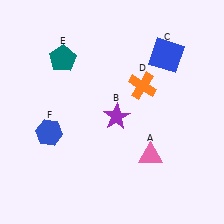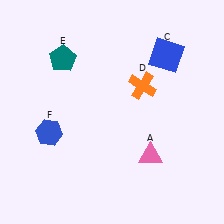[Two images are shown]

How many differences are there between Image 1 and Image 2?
There is 1 difference between the two images.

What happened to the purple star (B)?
The purple star (B) was removed in Image 2. It was in the bottom-right area of Image 1.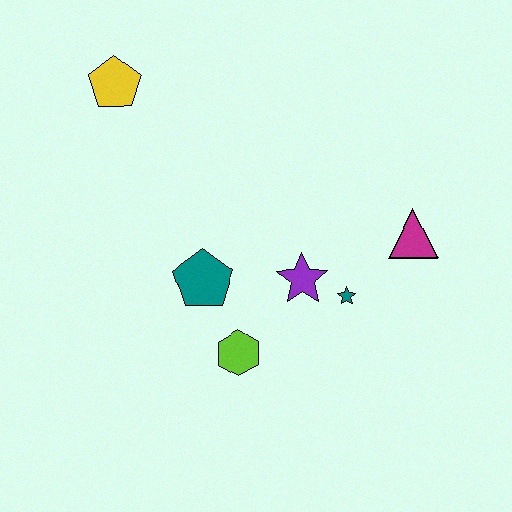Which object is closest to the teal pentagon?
The lime hexagon is closest to the teal pentagon.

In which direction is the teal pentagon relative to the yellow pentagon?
The teal pentagon is below the yellow pentagon.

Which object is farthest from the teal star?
The yellow pentagon is farthest from the teal star.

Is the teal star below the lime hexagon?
No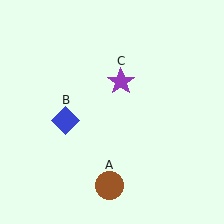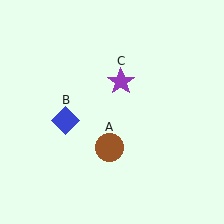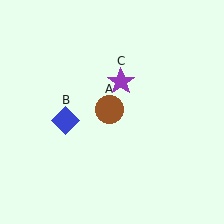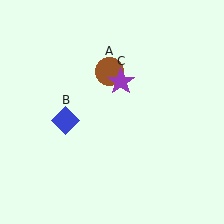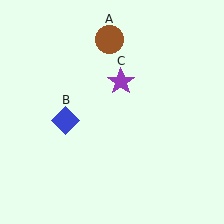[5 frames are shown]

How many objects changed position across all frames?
1 object changed position: brown circle (object A).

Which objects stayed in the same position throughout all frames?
Blue diamond (object B) and purple star (object C) remained stationary.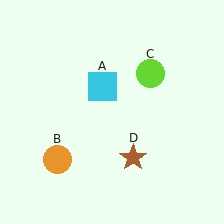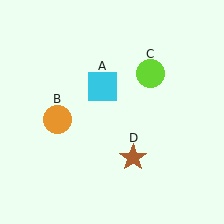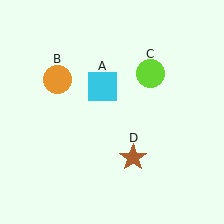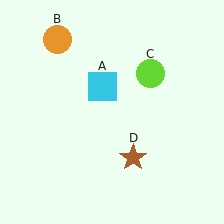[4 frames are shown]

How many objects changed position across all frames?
1 object changed position: orange circle (object B).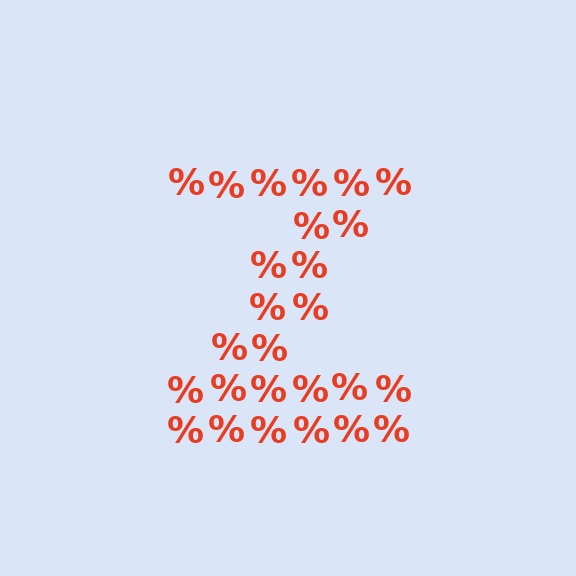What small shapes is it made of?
It is made of small percent signs.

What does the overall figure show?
The overall figure shows the letter Z.